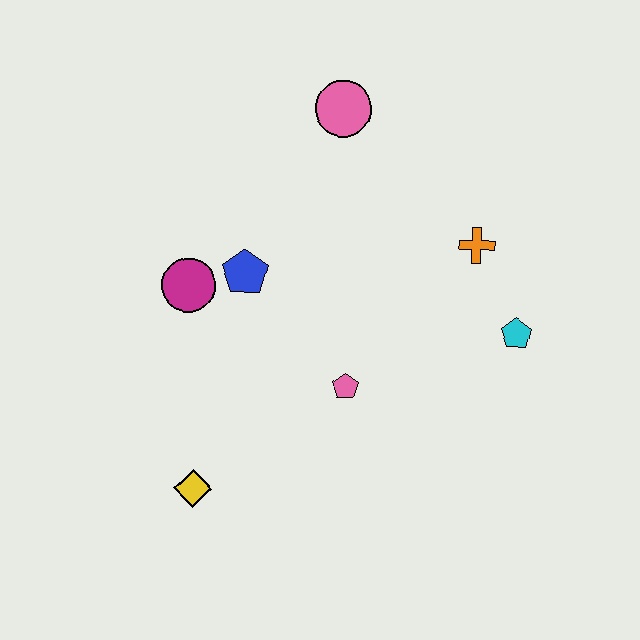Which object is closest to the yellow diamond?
The pink pentagon is closest to the yellow diamond.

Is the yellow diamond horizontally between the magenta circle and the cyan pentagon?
Yes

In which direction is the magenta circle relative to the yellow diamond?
The magenta circle is above the yellow diamond.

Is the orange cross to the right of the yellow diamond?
Yes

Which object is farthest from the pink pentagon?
The pink circle is farthest from the pink pentagon.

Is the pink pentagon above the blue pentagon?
No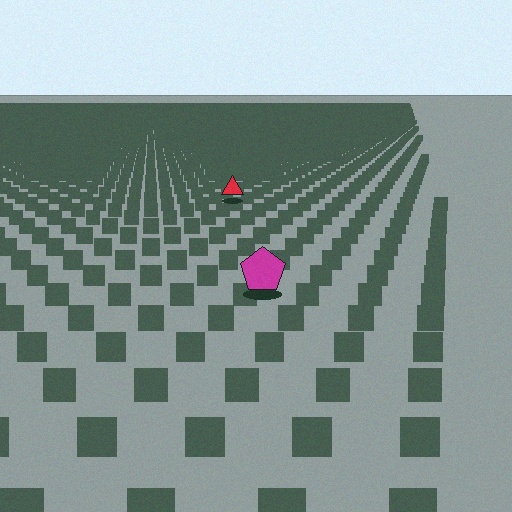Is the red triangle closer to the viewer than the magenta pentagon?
No. The magenta pentagon is closer — you can tell from the texture gradient: the ground texture is coarser near it.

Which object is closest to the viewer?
The magenta pentagon is closest. The texture marks near it are larger and more spread out.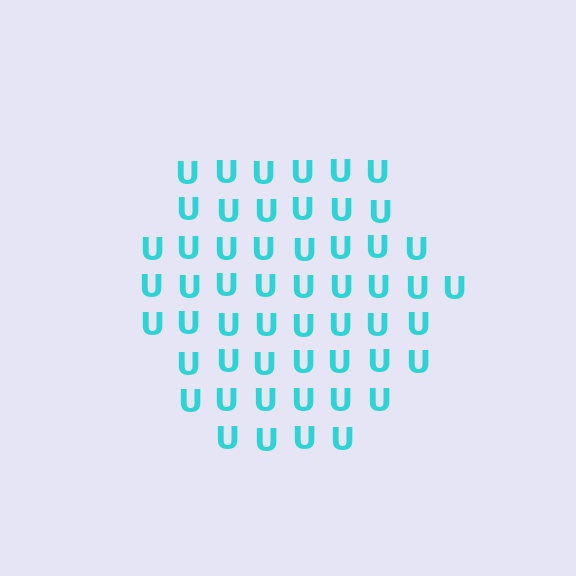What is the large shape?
The large shape is a hexagon.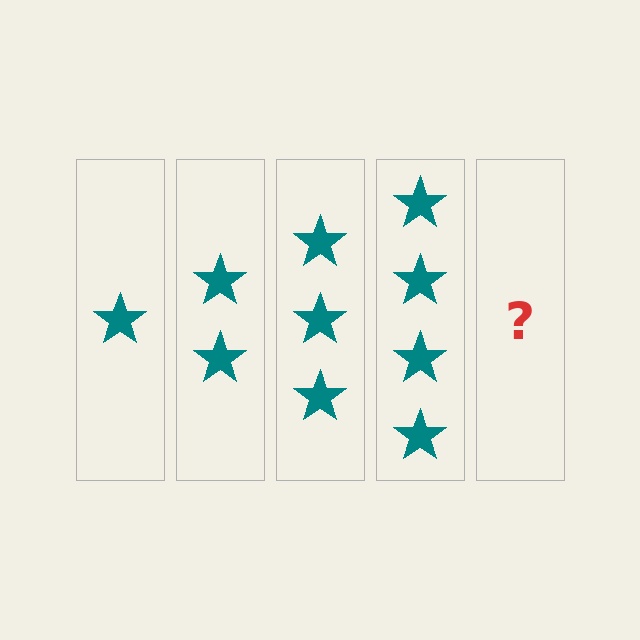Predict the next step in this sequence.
The next step is 5 stars.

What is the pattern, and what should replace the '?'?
The pattern is that each step adds one more star. The '?' should be 5 stars.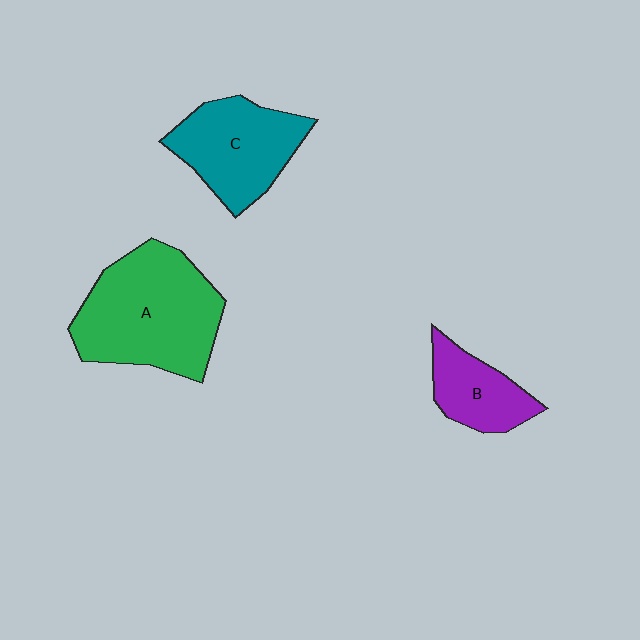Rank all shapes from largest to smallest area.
From largest to smallest: A (green), C (teal), B (purple).